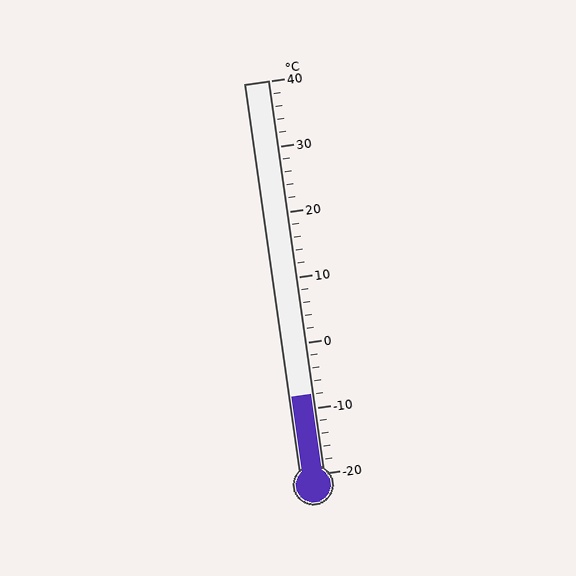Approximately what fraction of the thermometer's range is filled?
The thermometer is filled to approximately 20% of its range.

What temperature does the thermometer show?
The thermometer shows approximately -8°C.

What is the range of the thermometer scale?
The thermometer scale ranges from -20°C to 40°C.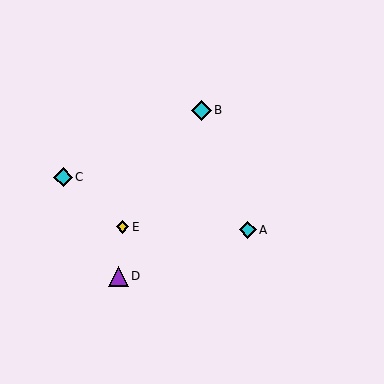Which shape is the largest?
The purple triangle (labeled D) is the largest.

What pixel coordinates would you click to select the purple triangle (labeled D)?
Click at (119, 276) to select the purple triangle D.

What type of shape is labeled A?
Shape A is a cyan diamond.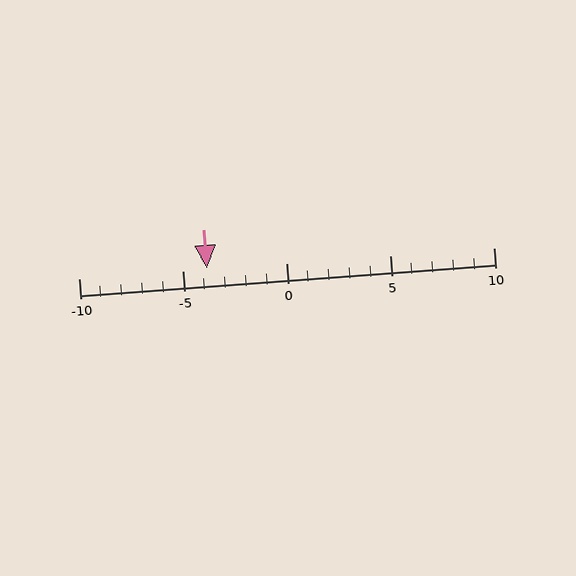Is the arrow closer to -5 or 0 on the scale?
The arrow is closer to -5.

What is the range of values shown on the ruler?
The ruler shows values from -10 to 10.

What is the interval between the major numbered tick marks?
The major tick marks are spaced 5 units apart.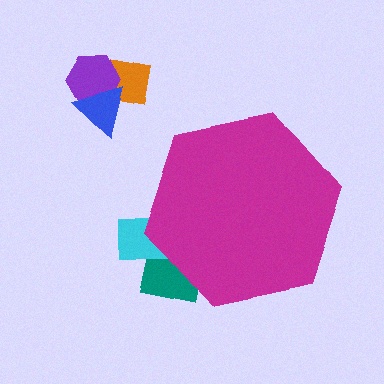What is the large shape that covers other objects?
A magenta hexagon.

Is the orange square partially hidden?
No, the orange square is fully visible.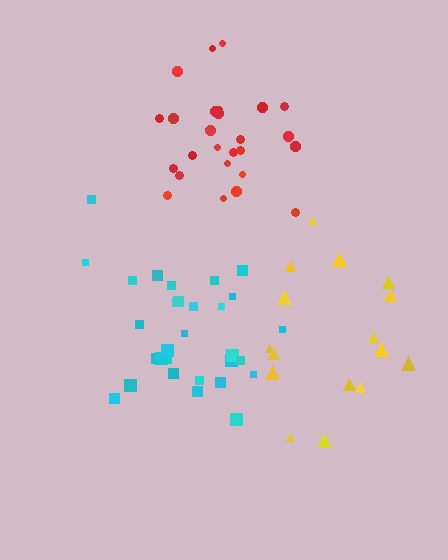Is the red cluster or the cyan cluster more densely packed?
Red.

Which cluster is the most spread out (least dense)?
Yellow.